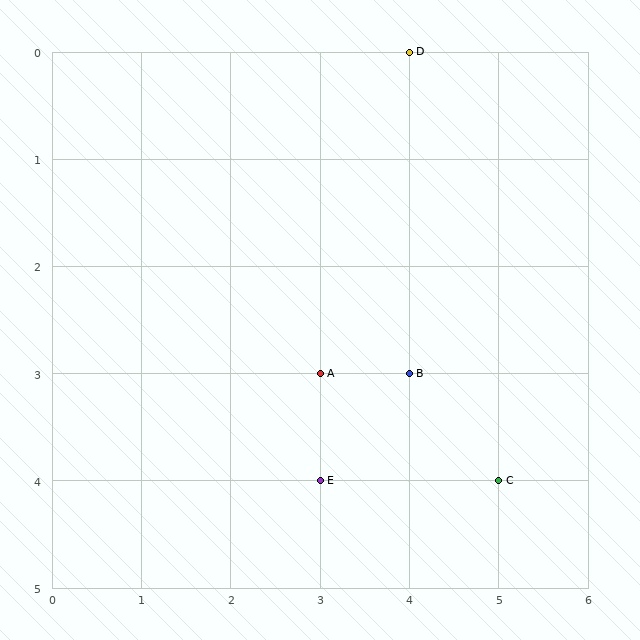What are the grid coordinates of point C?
Point C is at grid coordinates (5, 4).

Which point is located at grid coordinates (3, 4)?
Point E is at (3, 4).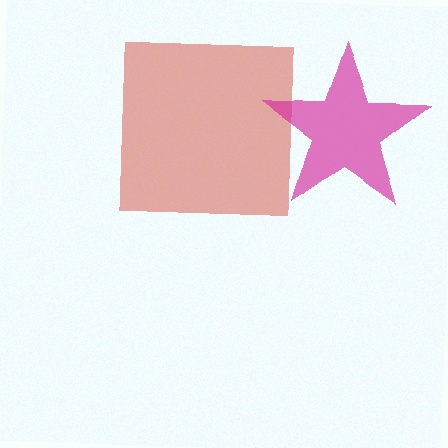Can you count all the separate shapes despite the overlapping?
Yes, there are 2 separate shapes.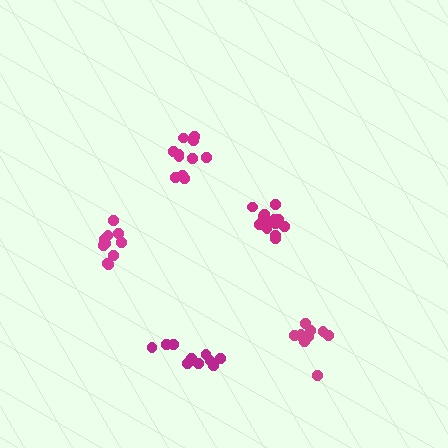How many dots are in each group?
Group 1: 11 dots, Group 2: 10 dots, Group 3: 15 dots, Group 4: 10 dots, Group 5: 10 dots (56 total).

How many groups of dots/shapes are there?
There are 5 groups.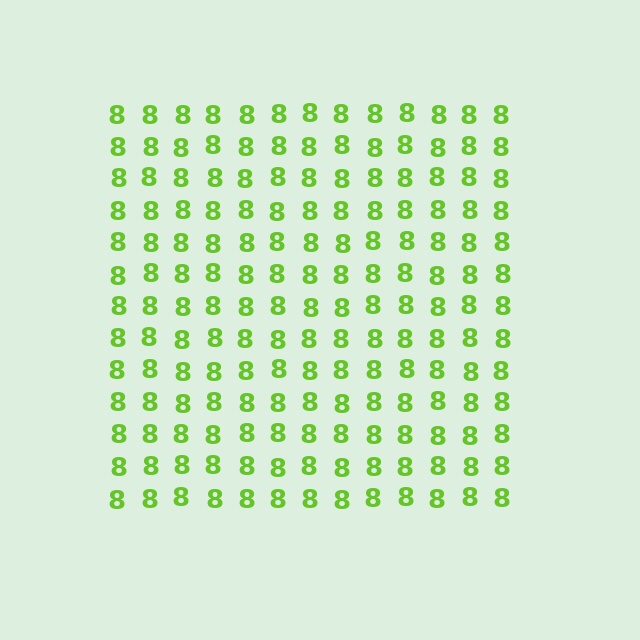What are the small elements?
The small elements are digit 8's.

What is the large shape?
The large shape is a square.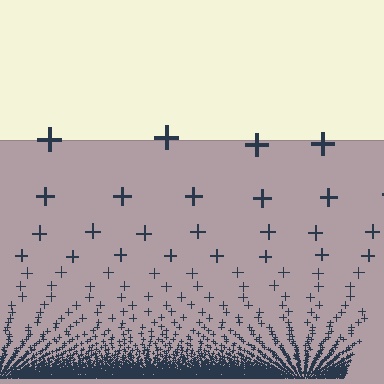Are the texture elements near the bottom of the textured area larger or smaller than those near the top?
Smaller. The gradient is inverted — elements near the bottom are smaller and denser.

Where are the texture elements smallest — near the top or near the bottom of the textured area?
Near the bottom.